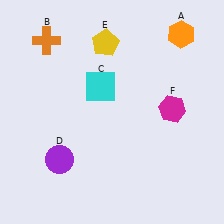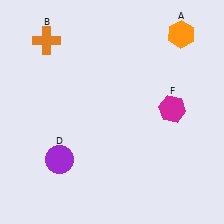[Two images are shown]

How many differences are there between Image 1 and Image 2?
There are 2 differences between the two images.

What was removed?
The cyan square (C), the yellow pentagon (E) were removed in Image 2.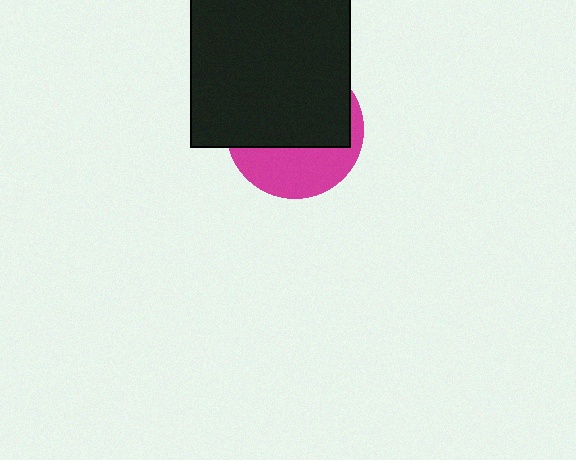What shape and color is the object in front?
The object in front is a black square.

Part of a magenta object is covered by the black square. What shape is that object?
It is a circle.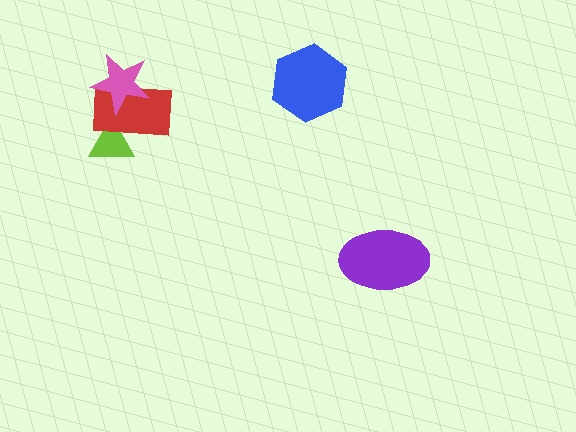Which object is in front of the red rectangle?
The pink star is in front of the red rectangle.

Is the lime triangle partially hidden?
Yes, it is partially covered by another shape.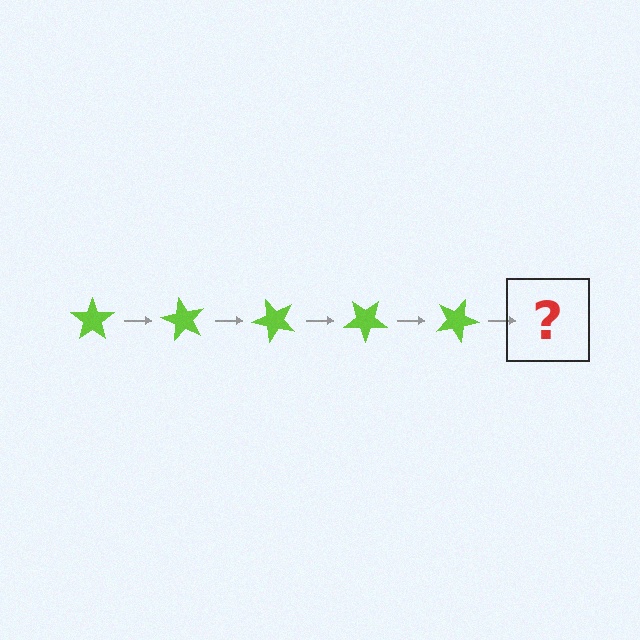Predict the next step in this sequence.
The next step is a lime star rotated 300 degrees.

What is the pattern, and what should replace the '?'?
The pattern is that the star rotates 60 degrees each step. The '?' should be a lime star rotated 300 degrees.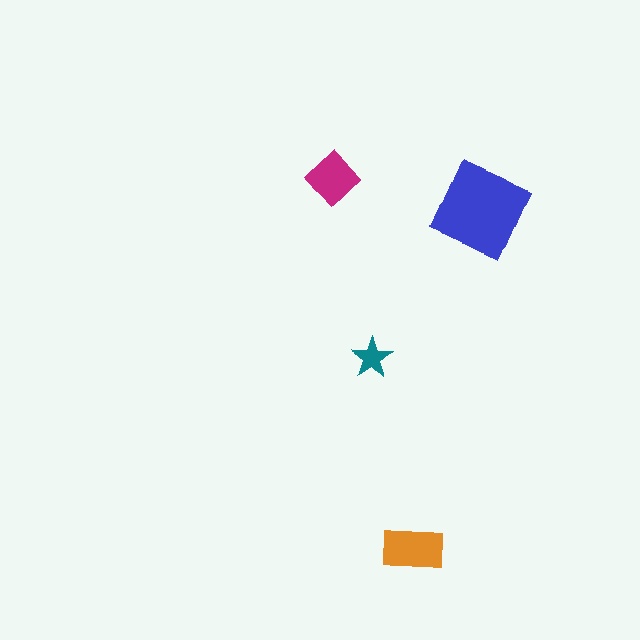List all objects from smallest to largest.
The teal star, the magenta diamond, the orange rectangle, the blue square.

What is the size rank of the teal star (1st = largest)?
4th.